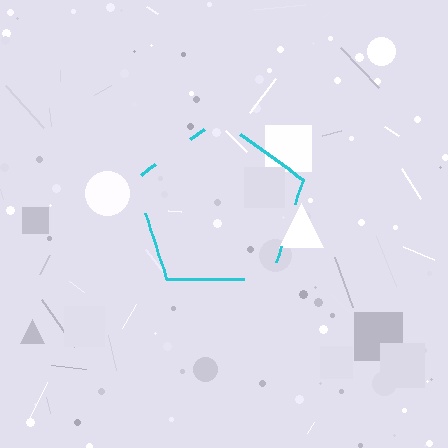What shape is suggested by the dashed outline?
The dashed outline suggests a pentagon.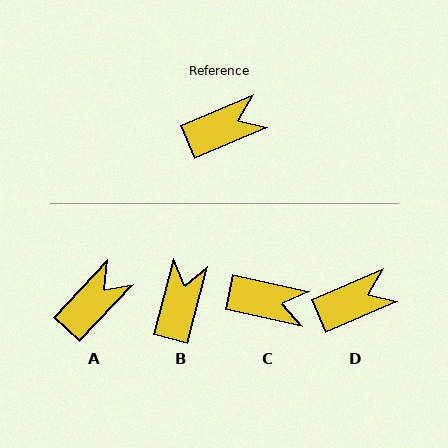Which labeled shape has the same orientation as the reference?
D.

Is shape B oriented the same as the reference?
No, it is off by about 53 degrees.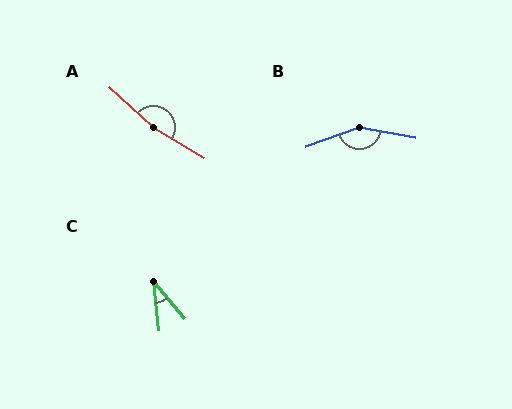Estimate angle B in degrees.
Approximately 150 degrees.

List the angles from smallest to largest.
C (34°), B (150°), A (169°).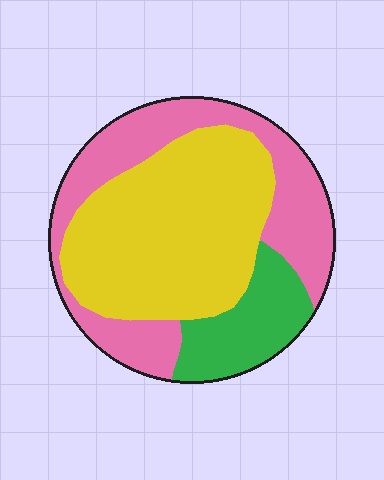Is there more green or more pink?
Pink.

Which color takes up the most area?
Yellow, at roughly 50%.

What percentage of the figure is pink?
Pink covers about 35% of the figure.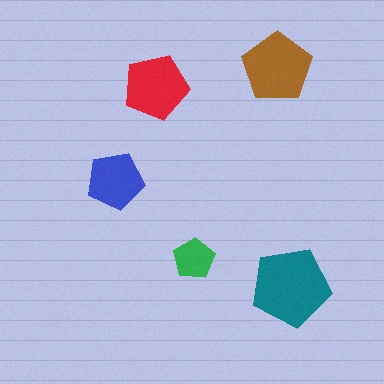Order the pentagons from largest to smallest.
the teal one, the brown one, the red one, the blue one, the green one.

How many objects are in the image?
There are 5 objects in the image.